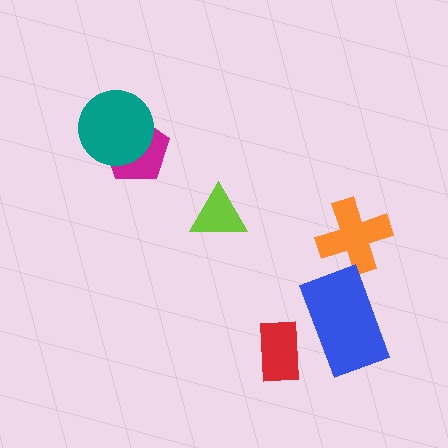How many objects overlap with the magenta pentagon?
1 object overlaps with the magenta pentagon.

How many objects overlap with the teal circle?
1 object overlaps with the teal circle.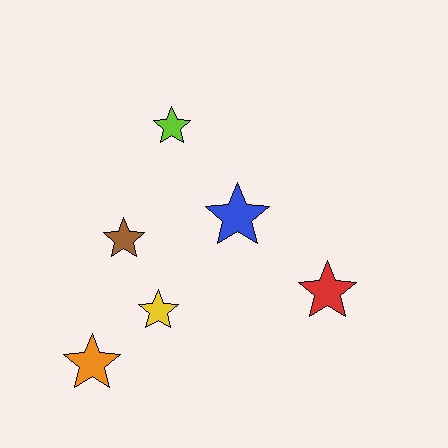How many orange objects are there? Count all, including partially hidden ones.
There is 1 orange object.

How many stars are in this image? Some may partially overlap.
There are 6 stars.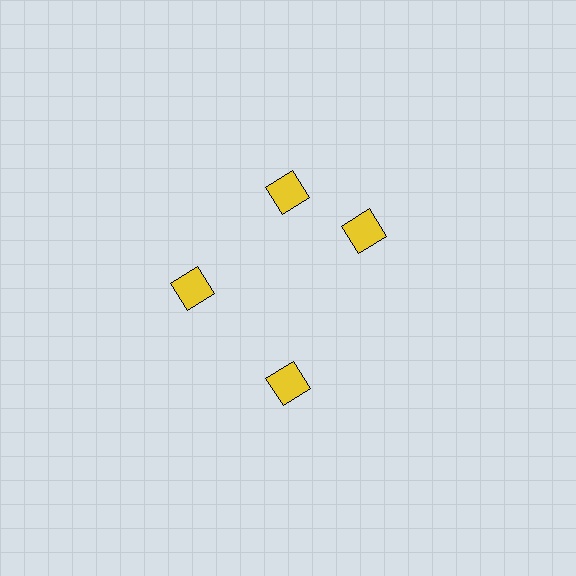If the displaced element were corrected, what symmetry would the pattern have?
It would have 4-fold rotational symmetry — the pattern would map onto itself every 90 degrees.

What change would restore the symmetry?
The symmetry would be restored by rotating it back into even spacing with its neighbors so that all 4 diamonds sit at equal angles and equal distance from the center.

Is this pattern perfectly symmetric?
No. The 4 yellow diamonds are arranged in a ring, but one element near the 3 o'clock position is rotated out of alignment along the ring, breaking the 4-fold rotational symmetry.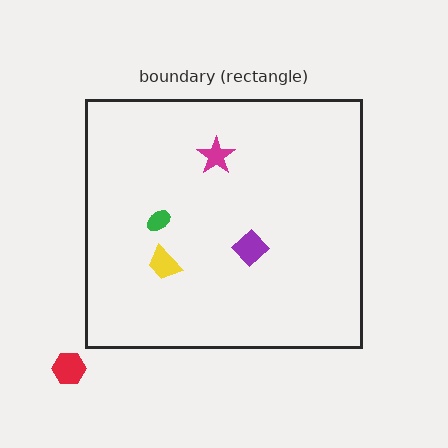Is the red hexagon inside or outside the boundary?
Outside.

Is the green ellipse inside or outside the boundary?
Inside.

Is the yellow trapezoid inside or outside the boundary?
Inside.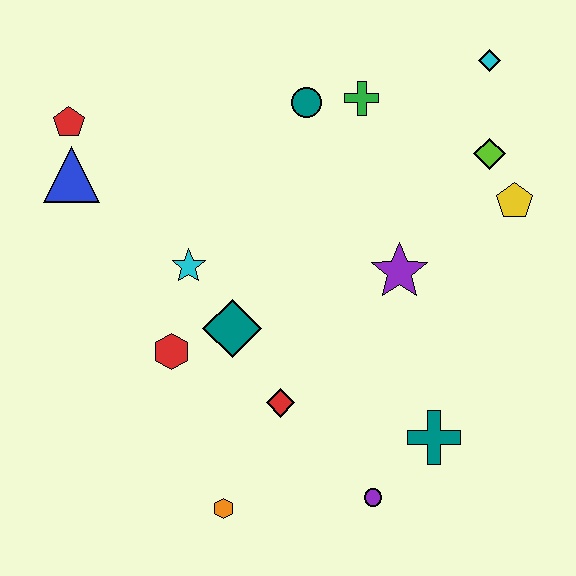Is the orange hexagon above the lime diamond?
No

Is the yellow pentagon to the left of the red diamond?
No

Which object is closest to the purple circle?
The teal cross is closest to the purple circle.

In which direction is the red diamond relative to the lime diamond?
The red diamond is below the lime diamond.